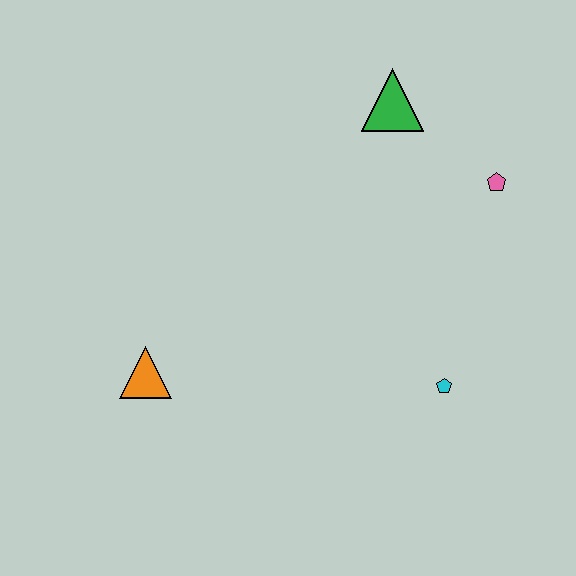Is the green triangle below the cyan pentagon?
No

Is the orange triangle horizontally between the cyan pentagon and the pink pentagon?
No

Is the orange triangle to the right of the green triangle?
No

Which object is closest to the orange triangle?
The cyan pentagon is closest to the orange triangle.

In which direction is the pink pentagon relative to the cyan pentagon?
The pink pentagon is above the cyan pentagon.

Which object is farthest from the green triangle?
The orange triangle is farthest from the green triangle.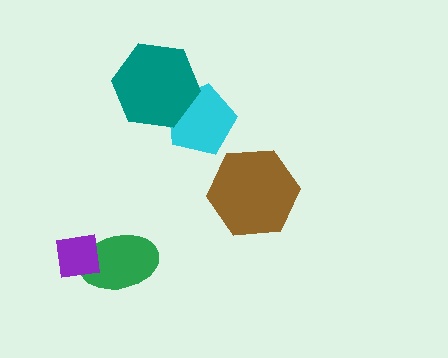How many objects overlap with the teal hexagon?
1 object overlaps with the teal hexagon.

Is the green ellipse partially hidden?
Yes, it is partially covered by another shape.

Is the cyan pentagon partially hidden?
Yes, it is partially covered by another shape.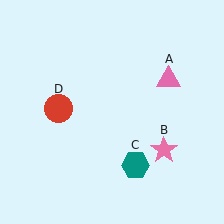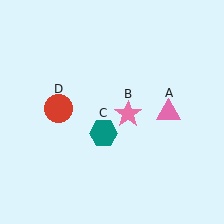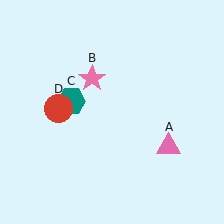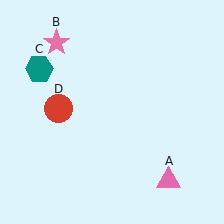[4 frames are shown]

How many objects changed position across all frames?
3 objects changed position: pink triangle (object A), pink star (object B), teal hexagon (object C).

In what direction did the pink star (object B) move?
The pink star (object B) moved up and to the left.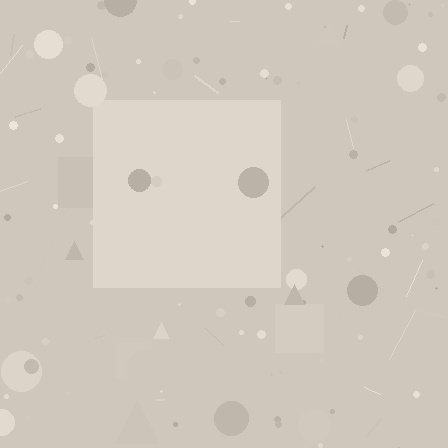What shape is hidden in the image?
A square is hidden in the image.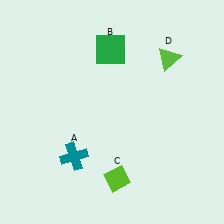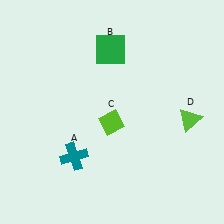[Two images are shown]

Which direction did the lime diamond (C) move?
The lime diamond (C) moved up.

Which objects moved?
The objects that moved are: the lime diamond (C), the lime triangle (D).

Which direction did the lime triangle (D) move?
The lime triangle (D) moved down.